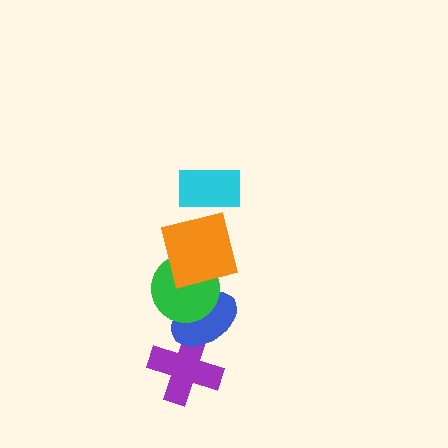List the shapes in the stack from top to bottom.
From top to bottom: the cyan rectangle, the orange square, the green circle, the blue ellipse, the purple cross.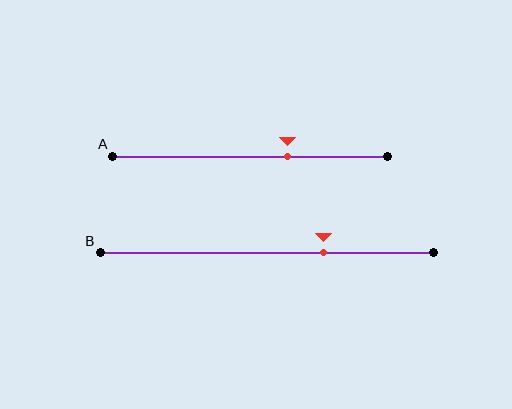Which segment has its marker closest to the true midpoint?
Segment A has its marker closest to the true midpoint.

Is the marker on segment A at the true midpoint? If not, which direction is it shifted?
No, the marker on segment A is shifted to the right by about 13% of the segment length.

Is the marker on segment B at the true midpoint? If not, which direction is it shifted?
No, the marker on segment B is shifted to the right by about 17% of the segment length.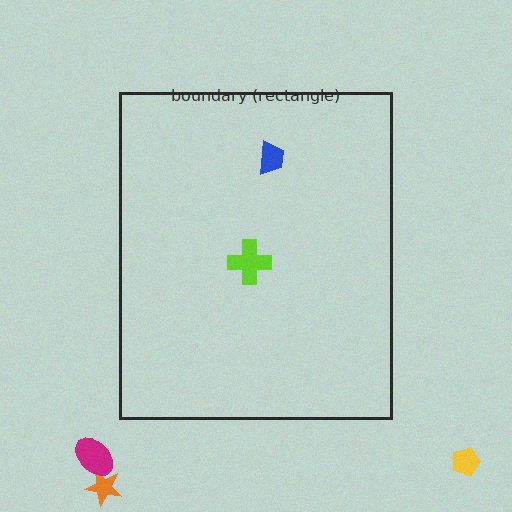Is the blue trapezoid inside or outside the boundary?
Inside.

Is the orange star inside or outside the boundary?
Outside.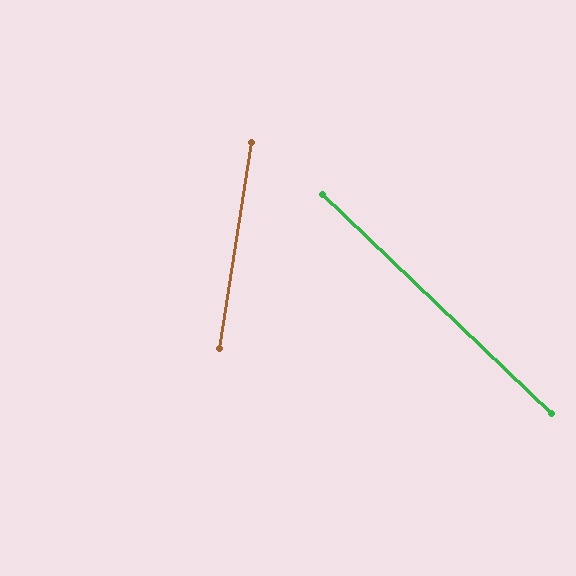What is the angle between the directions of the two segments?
Approximately 55 degrees.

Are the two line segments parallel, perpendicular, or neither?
Neither parallel nor perpendicular — they differ by about 55°.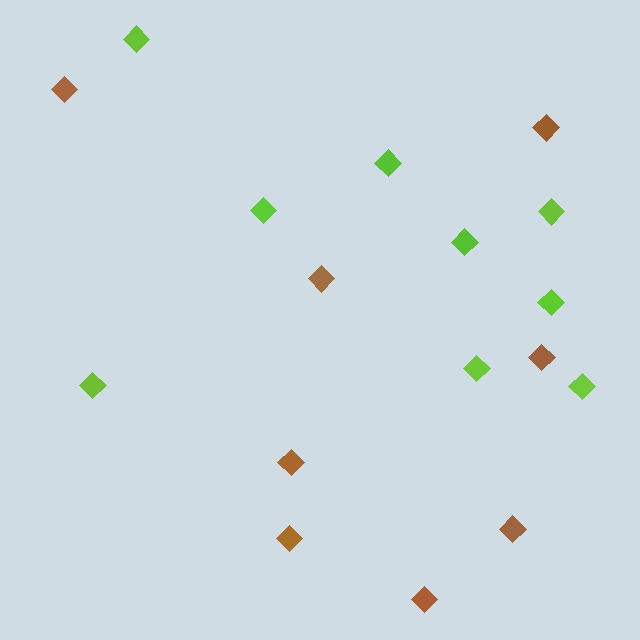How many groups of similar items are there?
There are 2 groups: one group of brown diamonds (8) and one group of lime diamonds (9).